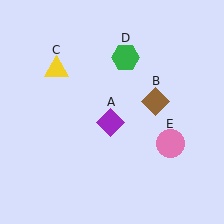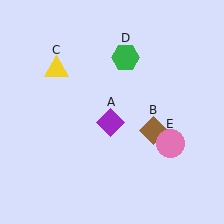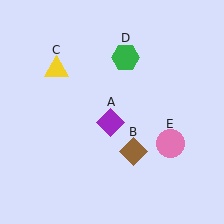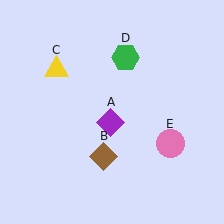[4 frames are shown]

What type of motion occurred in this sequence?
The brown diamond (object B) rotated clockwise around the center of the scene.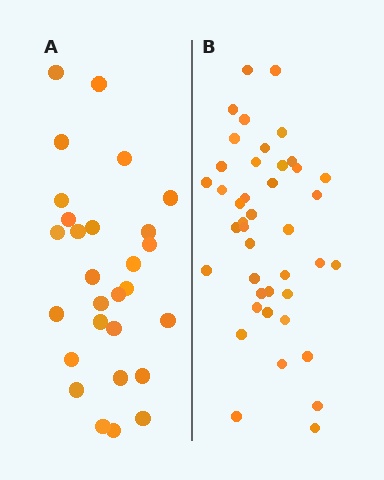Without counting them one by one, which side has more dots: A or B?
Region B (the right region) has more dots.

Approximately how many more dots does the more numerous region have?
Region B has approximately 15 more dots than region A.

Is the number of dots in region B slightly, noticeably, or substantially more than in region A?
Region B has substantially more. The ratio is roughly 1.5 to 1.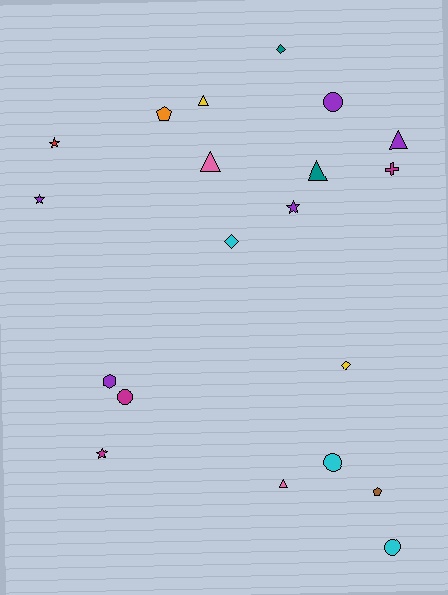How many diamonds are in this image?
There are 3 diamonds.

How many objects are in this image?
There are 20 objects.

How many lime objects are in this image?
There are no lime objects.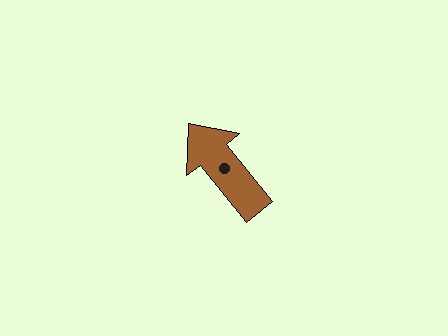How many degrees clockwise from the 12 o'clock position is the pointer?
Approximately 321 degrees.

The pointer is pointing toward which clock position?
Roughly 11 o'clock.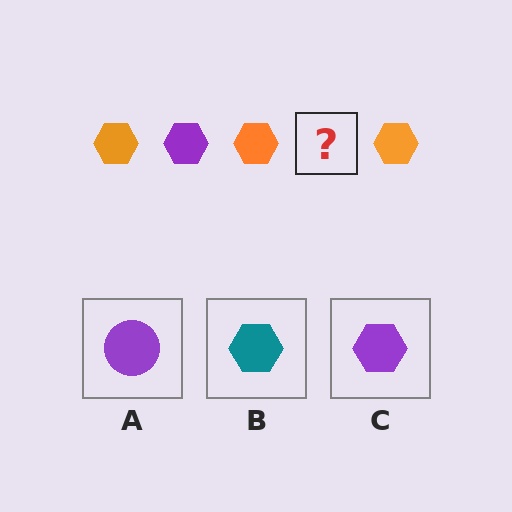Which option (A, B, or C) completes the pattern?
C.